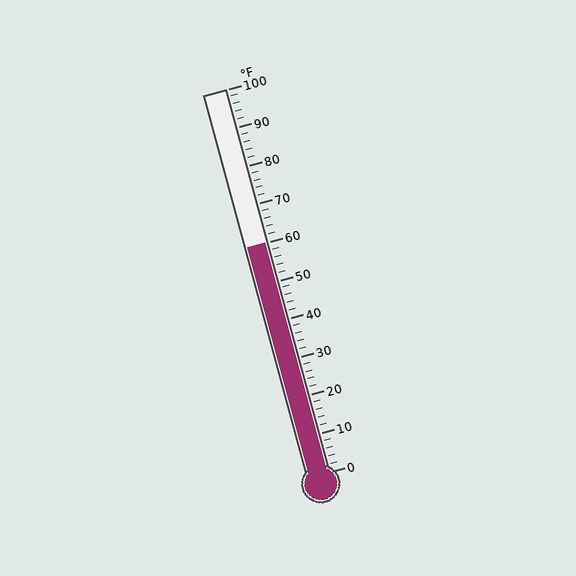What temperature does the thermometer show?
The thermometer shows approximately 60°F.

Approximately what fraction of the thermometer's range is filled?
The thermometer is filled to approximately 60% of its range.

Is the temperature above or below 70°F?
The temperature is below 70°F.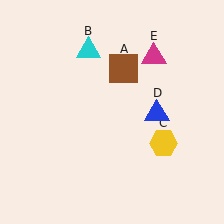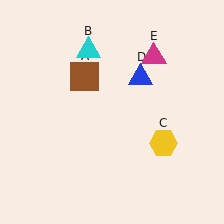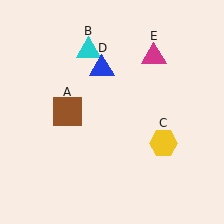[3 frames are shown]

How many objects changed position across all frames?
2 objects changed position: brown square (object A), blue triangle (object D).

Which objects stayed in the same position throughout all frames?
Cyan triangle (object B) and yellow hexagon (object C) and magenta triangle (object E) remained stationary.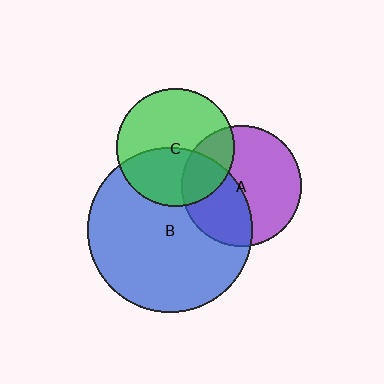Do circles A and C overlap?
Yes.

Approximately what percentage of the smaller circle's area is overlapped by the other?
Approximately 25%.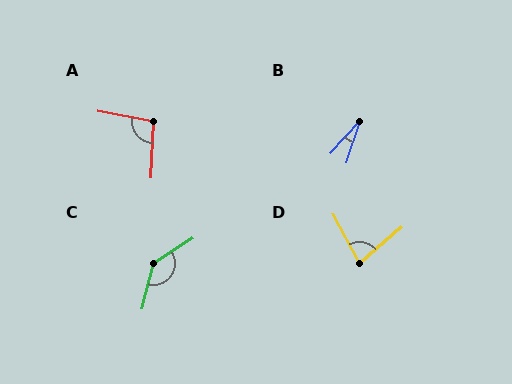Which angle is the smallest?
B, at approximately 25 degrees.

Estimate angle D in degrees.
Approximately 77 degrees.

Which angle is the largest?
C, at approximately 136 degrees.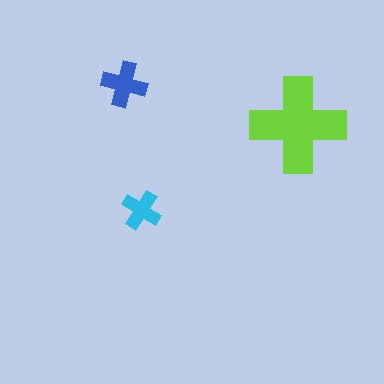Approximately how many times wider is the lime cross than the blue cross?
About 2 times wider.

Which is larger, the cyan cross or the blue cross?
The blue one.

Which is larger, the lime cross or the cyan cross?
The lime one.